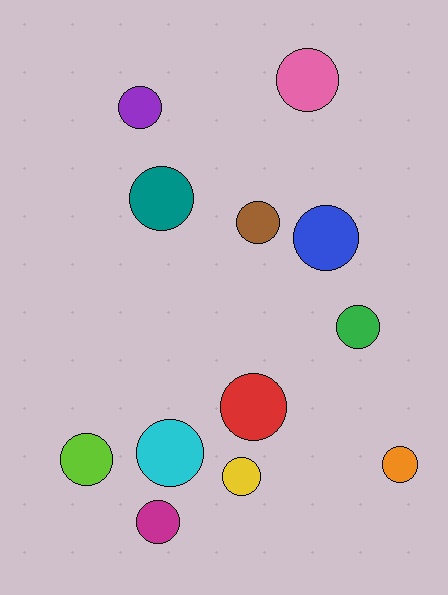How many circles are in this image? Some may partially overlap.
There are 12 circles.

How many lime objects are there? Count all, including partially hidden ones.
There is 1 lime object.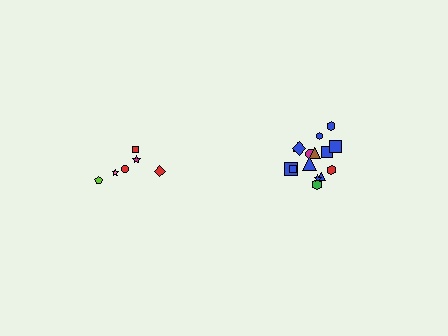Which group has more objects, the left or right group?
The right group.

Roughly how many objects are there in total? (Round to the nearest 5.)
Roughly 20 objects in total.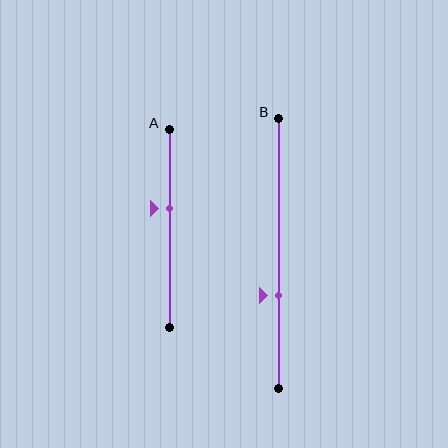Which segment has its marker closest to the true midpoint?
Segment A has its marker closest to the true midpoint.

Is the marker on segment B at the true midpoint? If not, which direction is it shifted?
No, the marker on segment B is shifted downward by about 16% of the segment length.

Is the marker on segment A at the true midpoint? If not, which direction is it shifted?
No, the marker on segment A is shifted upward by about 10% of the segment length.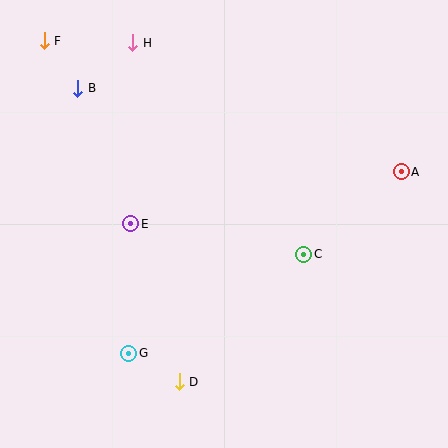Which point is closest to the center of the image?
Point C at (304, 254) is closest to the center.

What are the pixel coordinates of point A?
Point A is at (401, 172).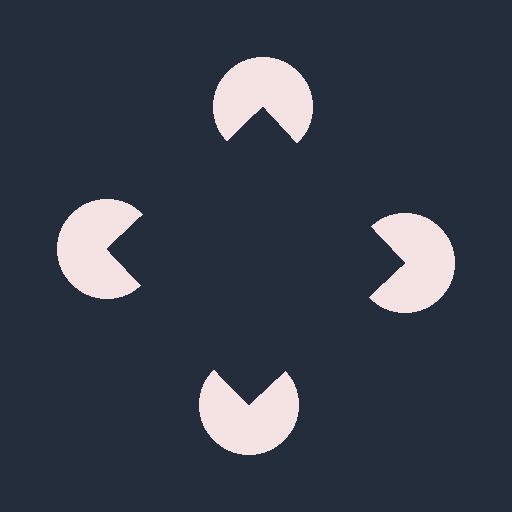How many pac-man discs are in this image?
There are 4 — one at each vertex of the illusory square.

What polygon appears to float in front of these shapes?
An illusory square — its edges are inferred from the aligned wedge cuts in the pac-man discs, not physically drawn.